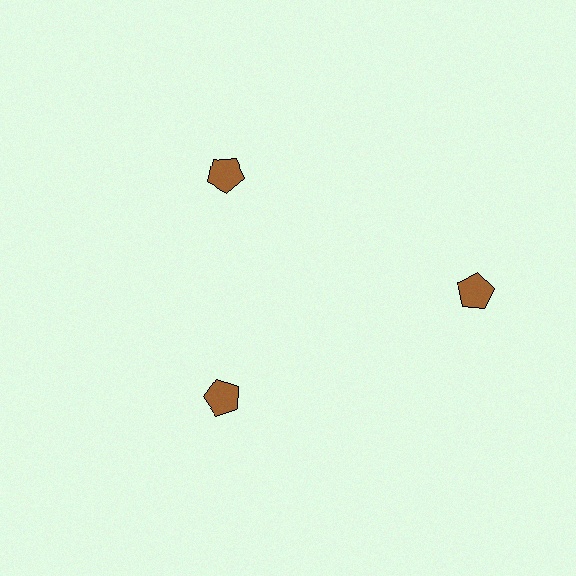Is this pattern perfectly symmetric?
No. The 3 brown pentagons are arranged in a ring, but one element near the 3 o'clock position is pushed outward from the center, breaking the 3-fold rotational symmetry.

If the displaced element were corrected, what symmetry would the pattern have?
It would have 3-fold rotational symmetry — the pattern would map onto itself every 120 degrees.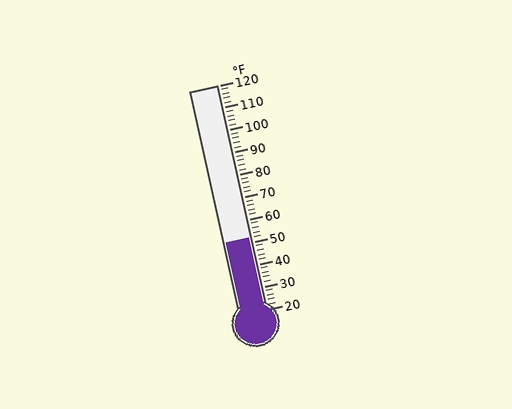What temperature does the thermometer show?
The thermometer shows approximately 52°F.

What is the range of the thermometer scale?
The thermometer scale ranges from 20°F to 120°F.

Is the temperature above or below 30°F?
The temperature is above 30°F.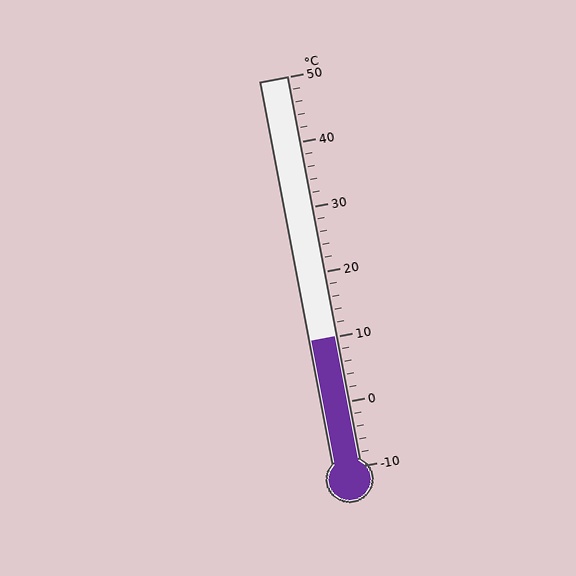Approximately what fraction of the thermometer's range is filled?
The thermometer is filled to approximately 35% of its range.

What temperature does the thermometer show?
The thermometer shows approximately 10°C.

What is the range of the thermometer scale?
The thermometer scale ranges from -10°C to 50°C.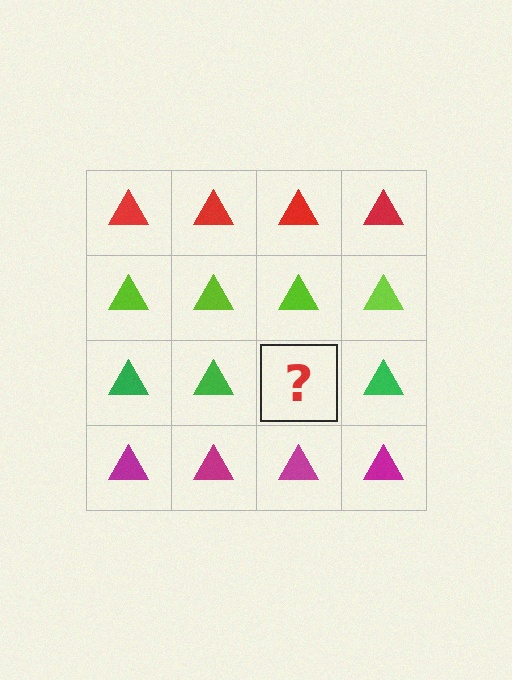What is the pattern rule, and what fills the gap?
The rule is that each row has a consistent color. The gap should be filled with a green triangle.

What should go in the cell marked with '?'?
The missing cell should contain a green triangle.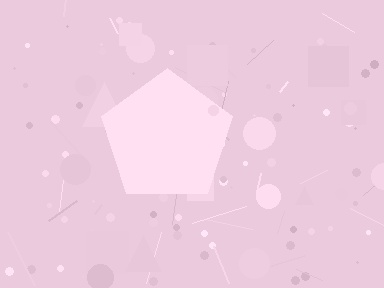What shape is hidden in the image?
A pentagon is hidden in the image.